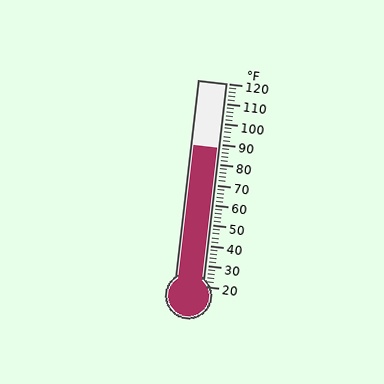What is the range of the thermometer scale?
The thermometer scale ranges from 20°F to 120°F.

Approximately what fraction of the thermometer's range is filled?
The thermometer is filled to approximately 70% of its range.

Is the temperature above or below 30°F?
The temperature is above 30°F.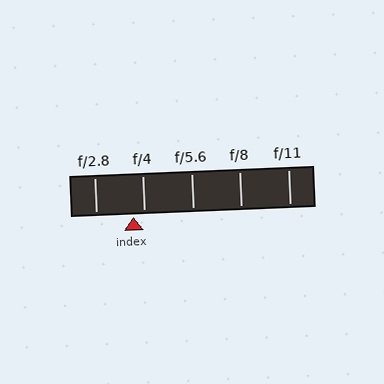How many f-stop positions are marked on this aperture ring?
There are 5 f-stop positions marked.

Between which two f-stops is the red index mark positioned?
The index mark is between f/2.8 and f/4.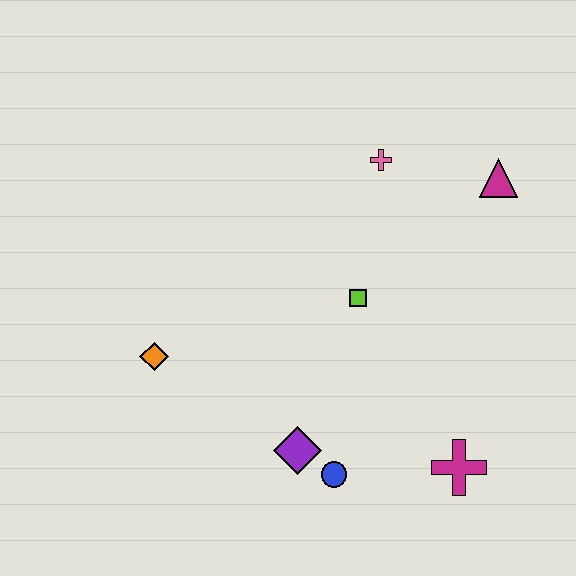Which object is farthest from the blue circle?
The magenta triangle is farthest from the blue circle.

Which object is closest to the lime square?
The pink cross is closest to the lime square.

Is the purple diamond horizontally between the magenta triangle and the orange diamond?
Yes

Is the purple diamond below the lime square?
Yes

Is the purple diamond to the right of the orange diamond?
Yes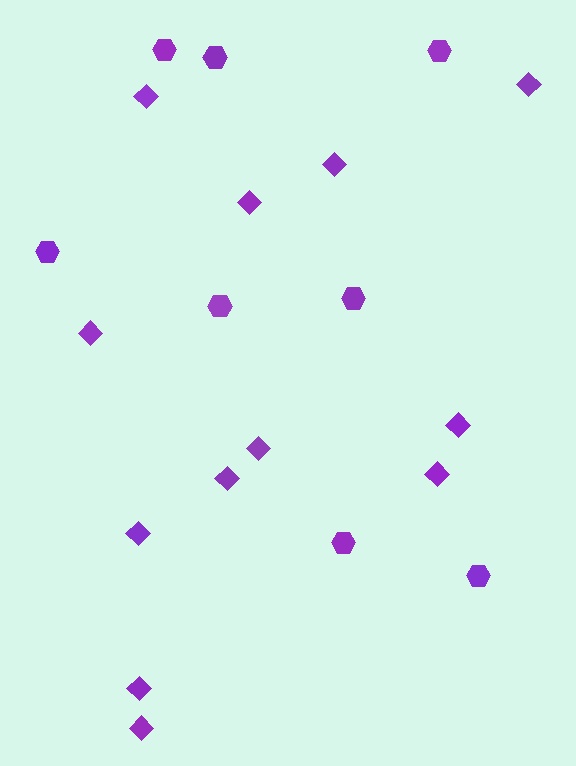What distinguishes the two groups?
There are 2 groups: one group of diamonds (12) and one group of hexagons (8).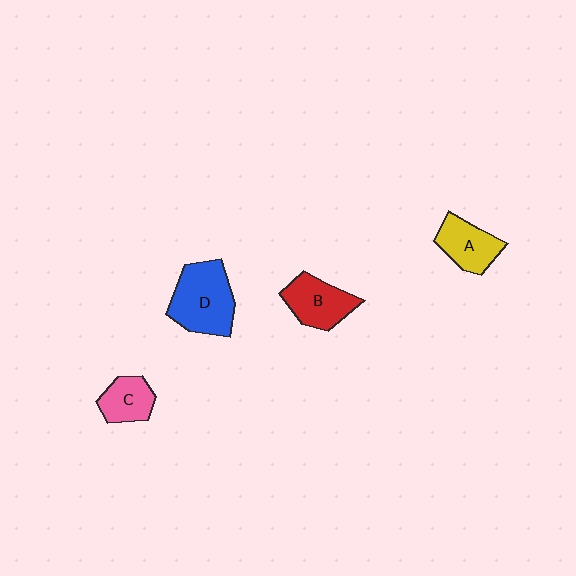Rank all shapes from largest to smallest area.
From largest to smallest: D (blue), B (red), A (yellow), C (pink).